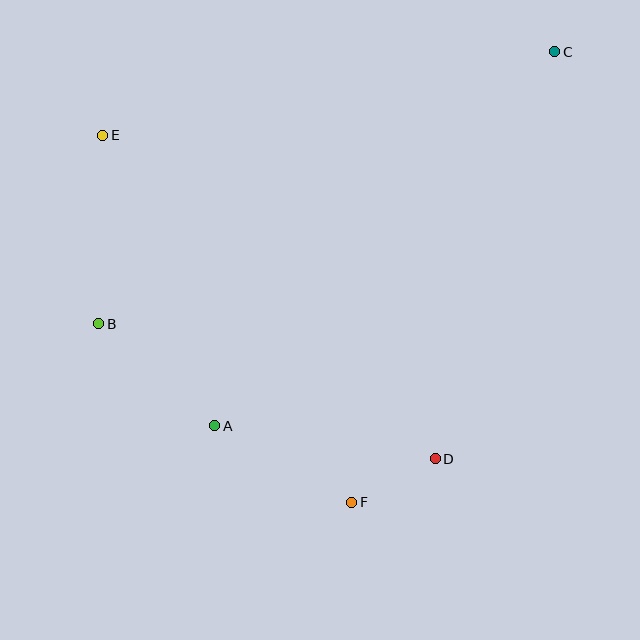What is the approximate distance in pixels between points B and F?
The distance between B and F is approximately 310 pixels.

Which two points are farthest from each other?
Points B and C are farthest from each other.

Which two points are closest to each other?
Points D and F are closest to each other.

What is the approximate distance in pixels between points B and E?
The distance between B and E is approximately 189 pixels.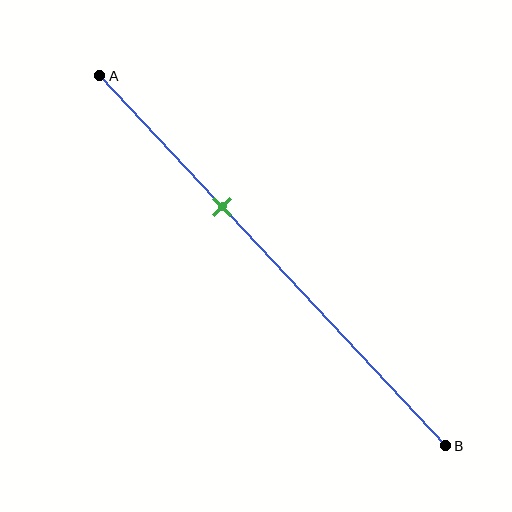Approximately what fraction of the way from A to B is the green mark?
The green mark is approximately 35% of the way from A to B.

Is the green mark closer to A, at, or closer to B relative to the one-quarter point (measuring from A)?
The green mark is closer to point B than the one-quarter point of segment AB.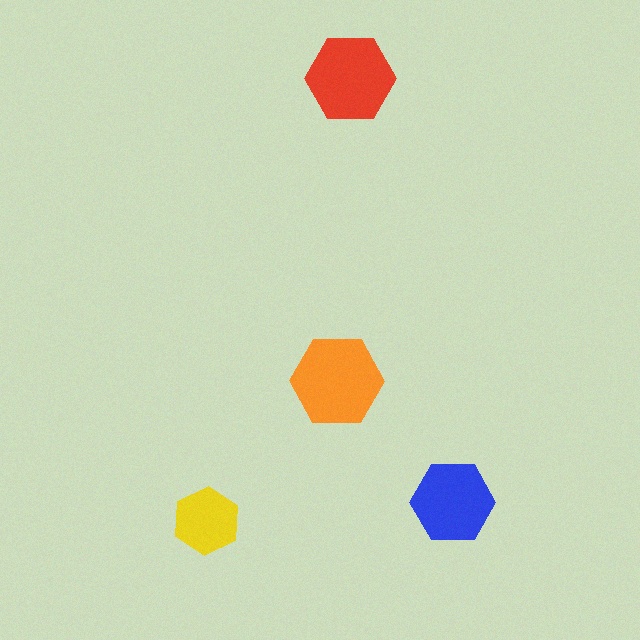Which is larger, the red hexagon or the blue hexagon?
The red one.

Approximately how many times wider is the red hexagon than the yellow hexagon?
About 1.5 times wider.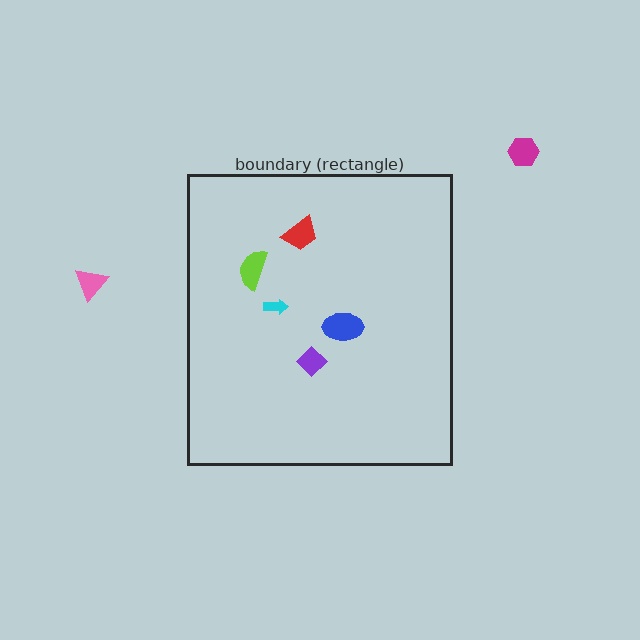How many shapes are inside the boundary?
5 inside, 2 outside.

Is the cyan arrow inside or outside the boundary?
Inside.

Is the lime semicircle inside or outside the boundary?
Inside.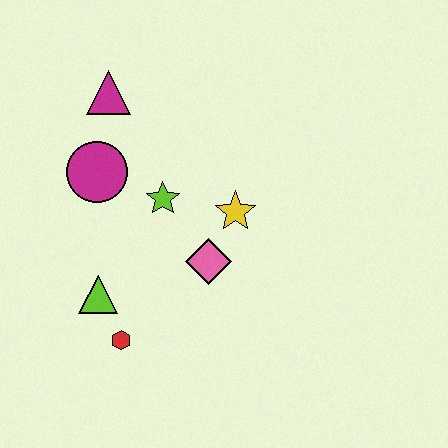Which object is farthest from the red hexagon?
The magenta triangle is farthest from the red hexagon.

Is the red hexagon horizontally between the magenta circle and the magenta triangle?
No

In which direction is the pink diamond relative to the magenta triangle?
The pink diamond is below the magenta triangle.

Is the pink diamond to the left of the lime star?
No